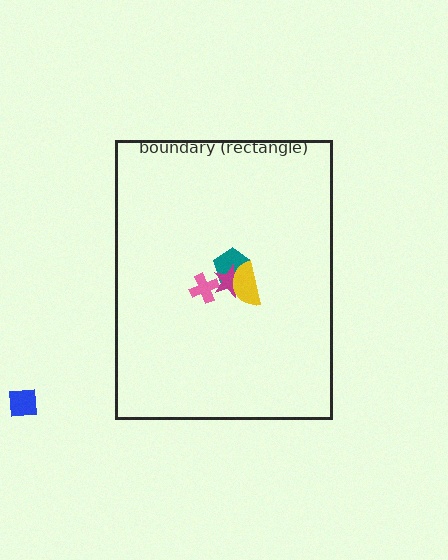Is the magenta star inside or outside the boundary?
Inside.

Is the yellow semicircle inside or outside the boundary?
Inside.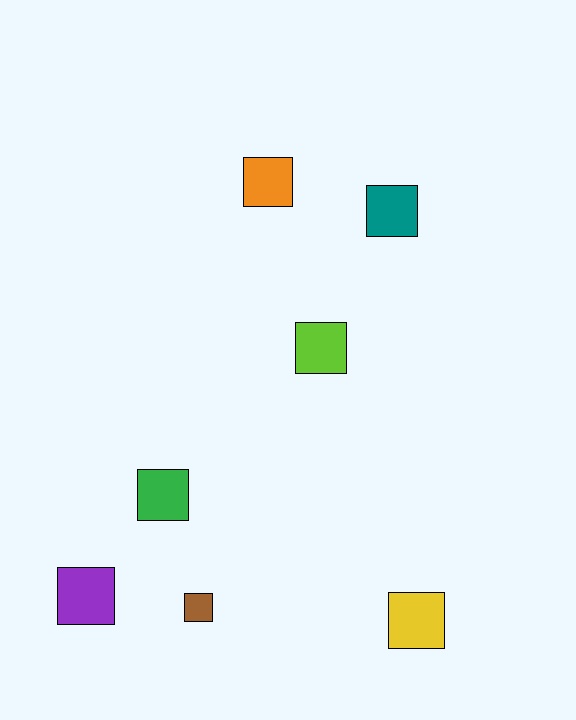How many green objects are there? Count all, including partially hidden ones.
There is 1 green object.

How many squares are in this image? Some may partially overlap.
There are 7 squares.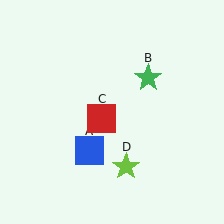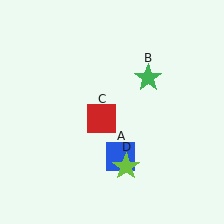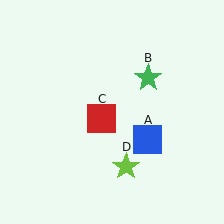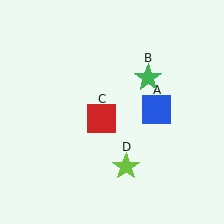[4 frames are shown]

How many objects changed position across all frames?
1 object changed position: blue square (object A).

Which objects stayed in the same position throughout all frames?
Green star (object B) and red square (object C) and lime star (object D) remained stationary.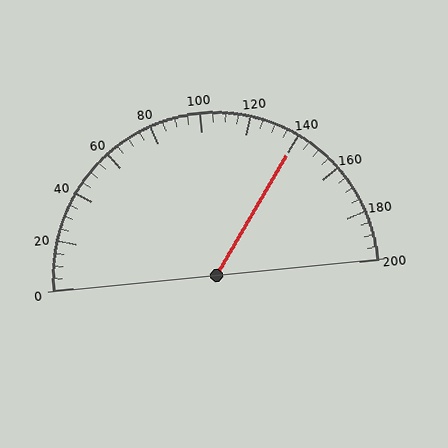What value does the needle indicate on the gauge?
The needle indicates approximately 140.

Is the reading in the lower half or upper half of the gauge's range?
The reading is in the upper half of the range (0 to 200).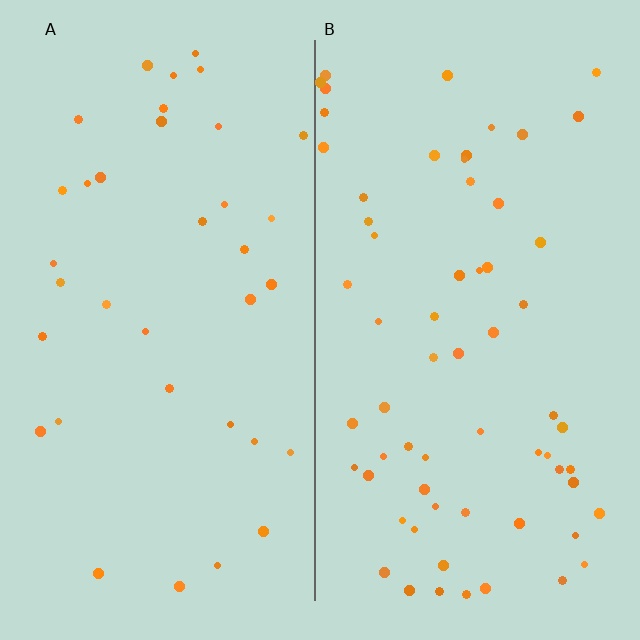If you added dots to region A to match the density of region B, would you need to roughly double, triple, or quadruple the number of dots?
Approximately double.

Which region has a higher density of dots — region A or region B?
B (the right).